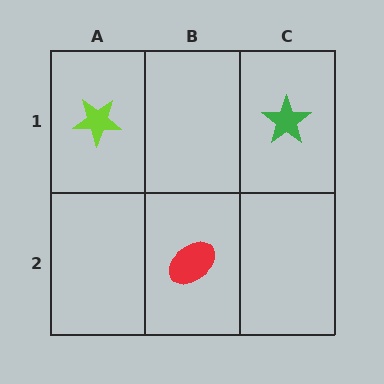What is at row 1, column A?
A lime star.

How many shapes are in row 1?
2 shapes.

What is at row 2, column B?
A red ellipse.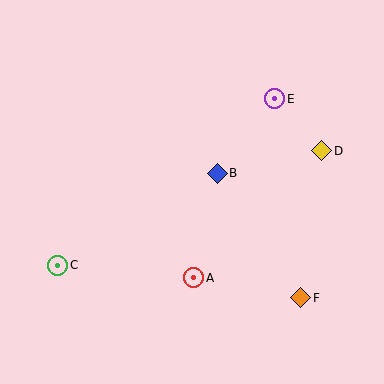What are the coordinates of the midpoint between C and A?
The midpoint between C and A is at (126, 271).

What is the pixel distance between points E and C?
The distance between E and C is 273 pixels.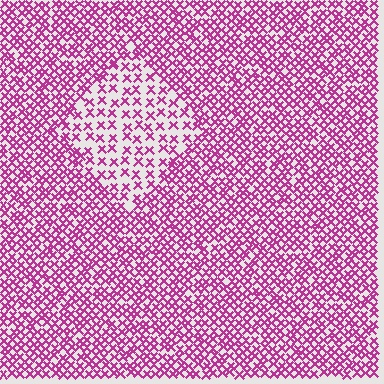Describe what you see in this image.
The image contains small magenta elements arranged at two different densities. A diamond-shaped region is visible where the elements are less densely packed than the surrounding area.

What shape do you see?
I see a diamond.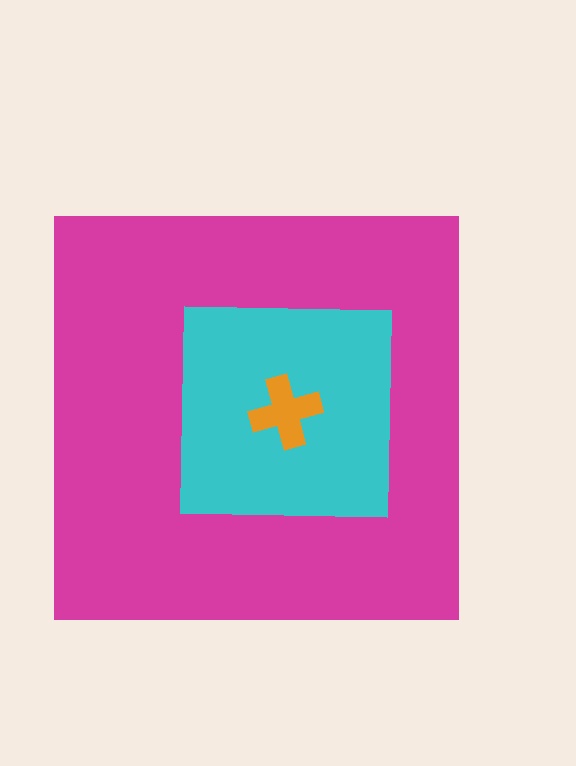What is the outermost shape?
The magenta square.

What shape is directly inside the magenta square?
The cyan square.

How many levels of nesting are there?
3.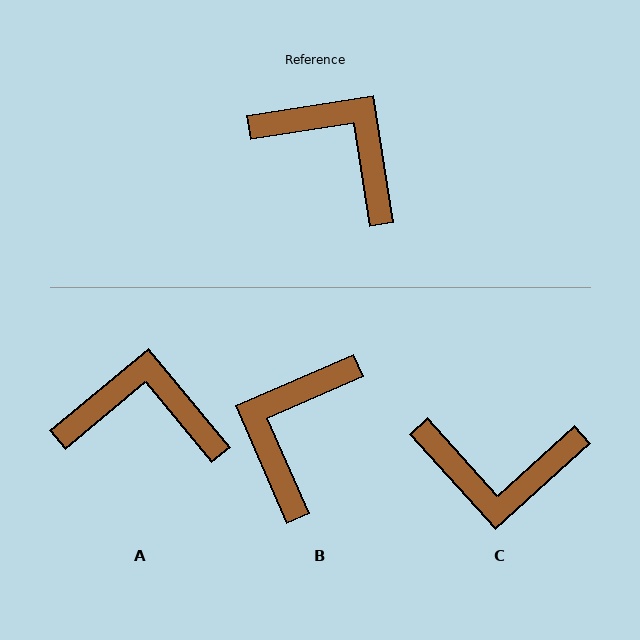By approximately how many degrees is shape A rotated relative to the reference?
Approximately 31 degrees counter-clockwise.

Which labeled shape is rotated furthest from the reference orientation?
C, about 147 degrees away.